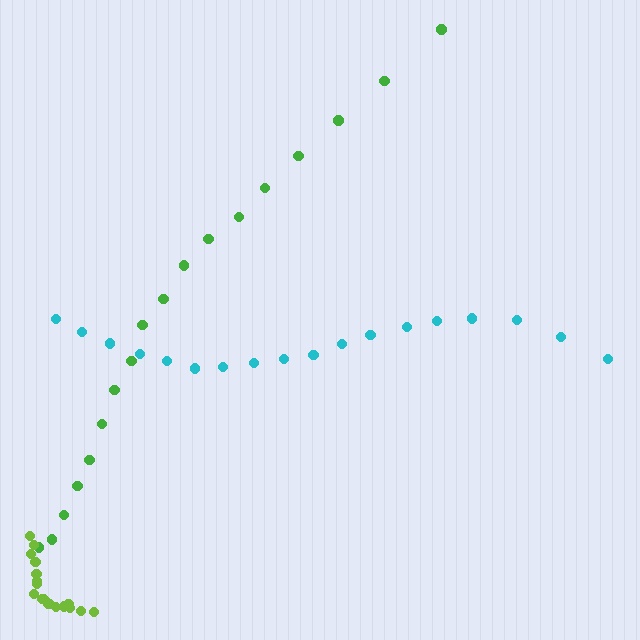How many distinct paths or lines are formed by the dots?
There are 3 distinct paths.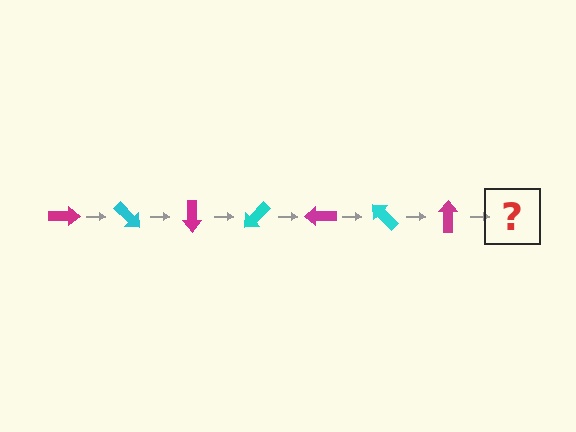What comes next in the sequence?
The next element should be a cyan arrow, rotated 315 degrees from the start.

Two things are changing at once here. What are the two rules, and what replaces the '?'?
The two rules are that it rotates 45 degrees each step and the color cycles through magenta and cyan. The '?' should be a cyan arrow, rotated 315 degrees from the start.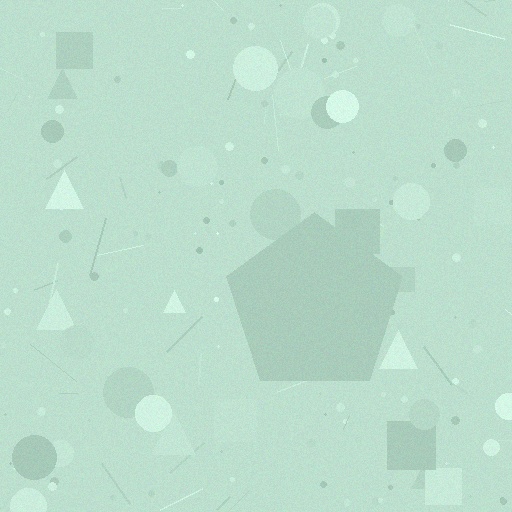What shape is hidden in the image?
A pentagon is hidden in the image.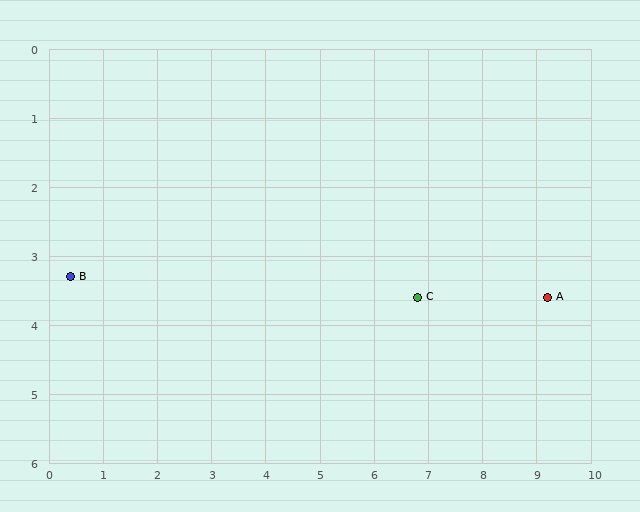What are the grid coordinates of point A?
Point A is at approximately (9.2, 3.6).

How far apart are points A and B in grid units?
Points A and B are about 8.8 grid units apart.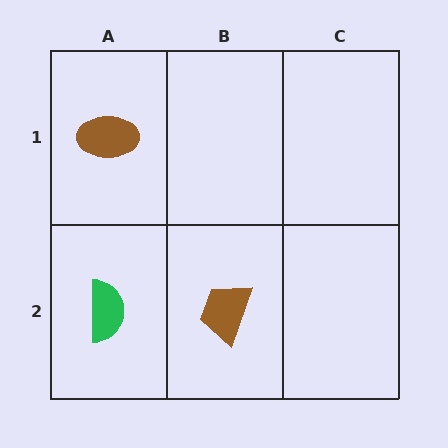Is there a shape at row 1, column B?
No, that cell is empty.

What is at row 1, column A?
A brown ellipse.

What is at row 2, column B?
A brown trapezoid.